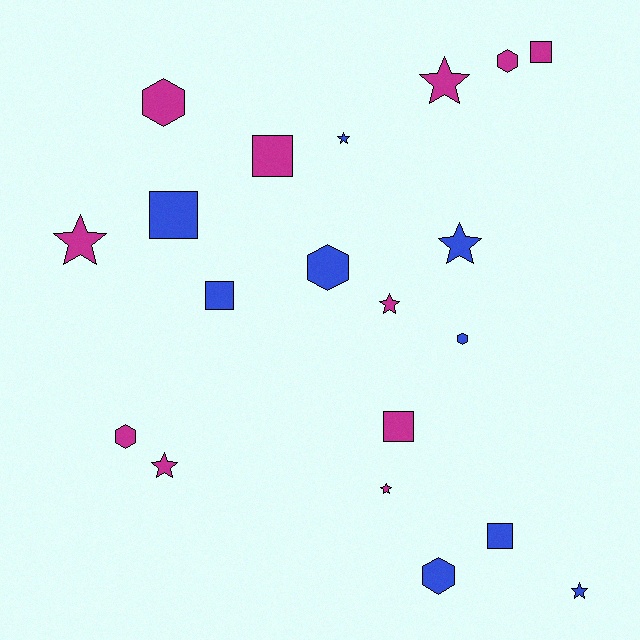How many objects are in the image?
There are 20 objects.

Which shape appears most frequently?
Star, with 8 objects.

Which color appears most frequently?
Magenta, with 11 objects.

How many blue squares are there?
There are 3 blue squares.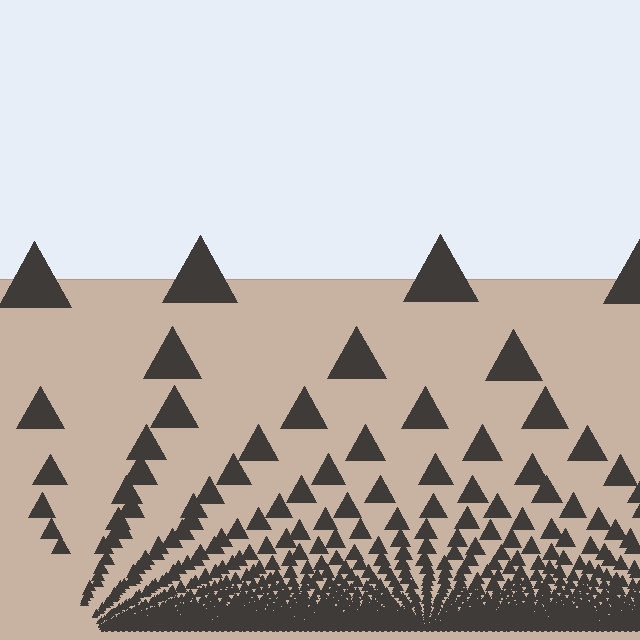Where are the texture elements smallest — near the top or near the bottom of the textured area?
Near the bottom.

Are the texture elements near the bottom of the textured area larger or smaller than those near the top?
Smaller. The gradient is inverted — elements near the bottom are smaller and denser.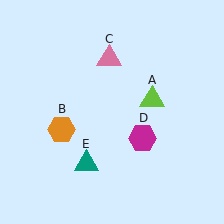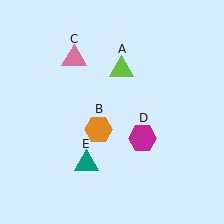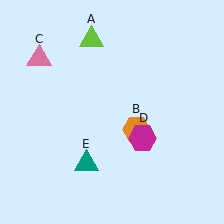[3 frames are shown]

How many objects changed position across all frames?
3 objects changed position: lime triangle (object A), orange hexagon (object B), pink triangle (object C).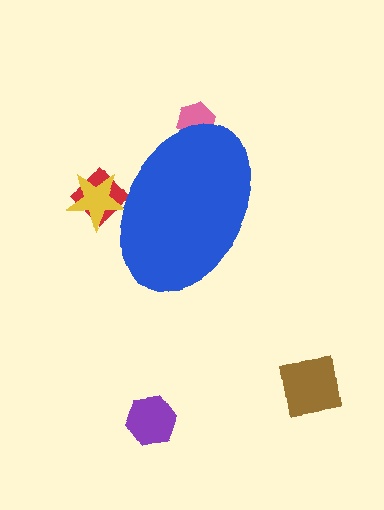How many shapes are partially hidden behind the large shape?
3 shapes are partially hidden.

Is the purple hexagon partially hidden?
No, the purple hexagon is fully visible.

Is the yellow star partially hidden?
Yes, the yellow star is partially hidden behind the blue ellipse.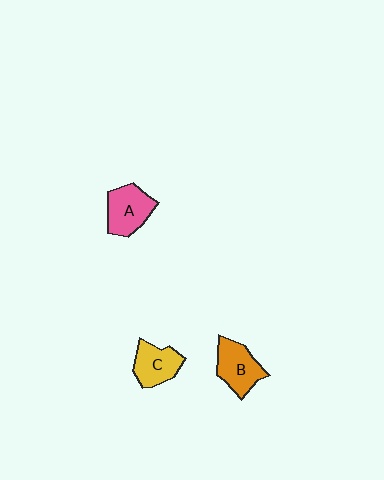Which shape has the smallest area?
Shape C (yellow).